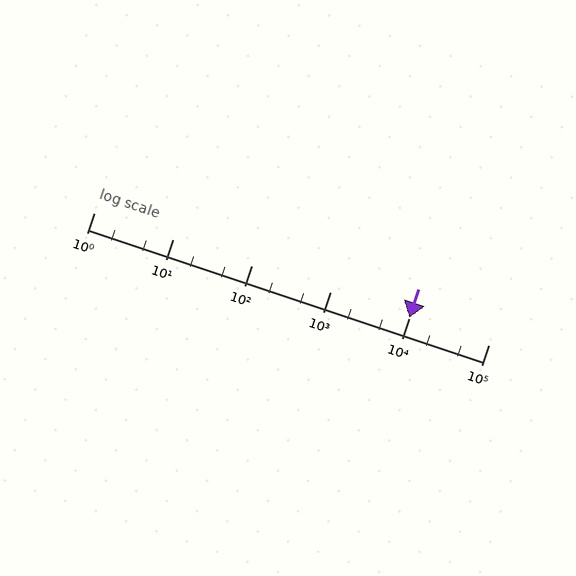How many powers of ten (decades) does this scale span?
The scale spans 5 decades, from 1 to 100000.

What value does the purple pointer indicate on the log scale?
The pointer indicates approximately 10000.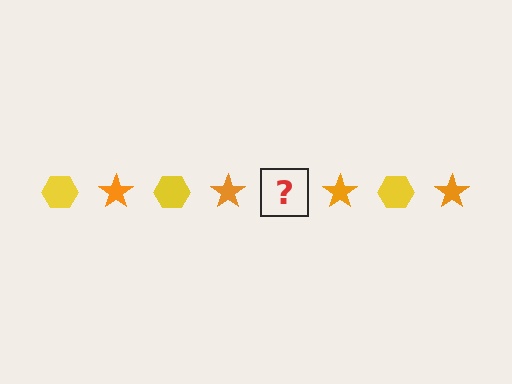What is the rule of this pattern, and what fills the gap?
The rule is that the pattern alternates between yellow hexagon and orange star. The gap should be filled with a yellow hexagon.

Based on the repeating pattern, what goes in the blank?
The blank should be a yellow hexagon.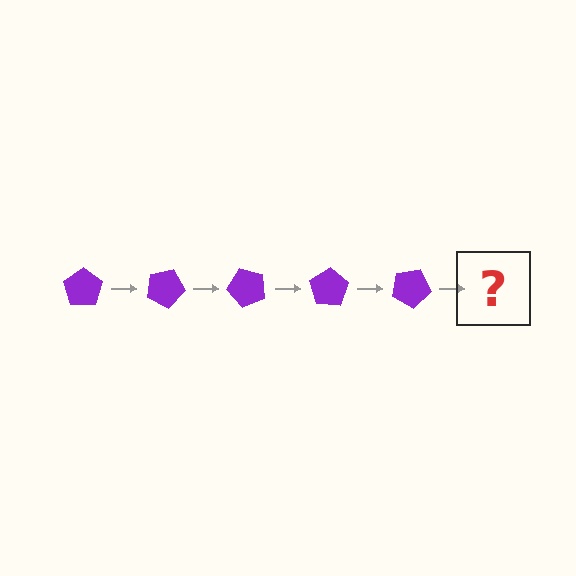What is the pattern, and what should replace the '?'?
The pattern is that the pentagon rotates 25 degrees each step. The '?' should be a purple pentagon rotated 125 degrees.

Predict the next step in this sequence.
The next step is a purple pentagon rotated 125 degrees.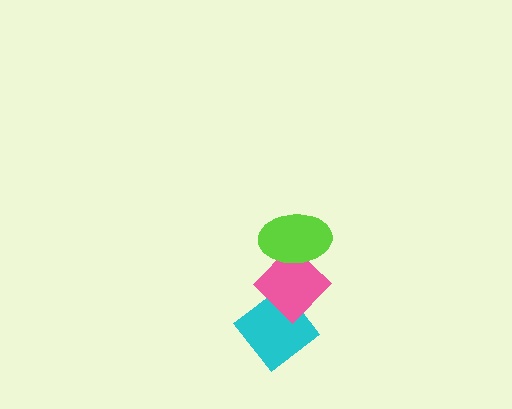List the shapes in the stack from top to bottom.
From top to bottom: the lime ellipse, the pink diamond, the cyan diamond.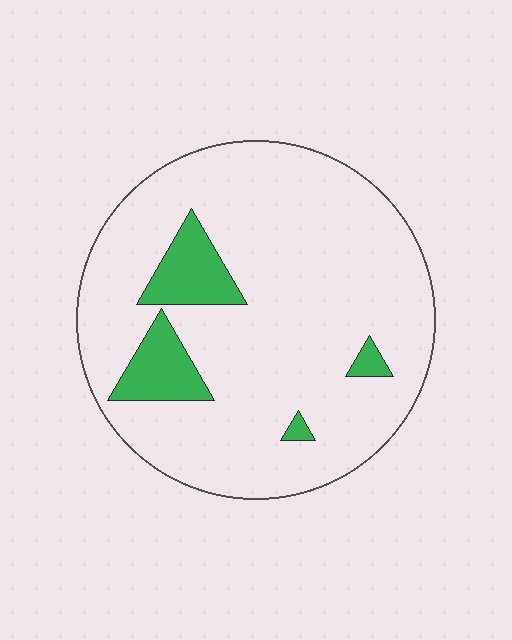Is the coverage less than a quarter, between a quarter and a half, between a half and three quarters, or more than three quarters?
Less than a quarter.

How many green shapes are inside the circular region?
4.